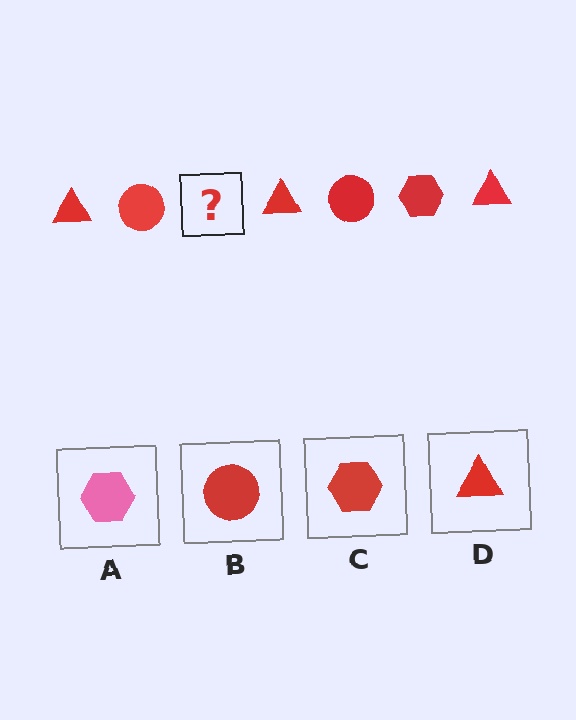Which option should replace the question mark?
Option C.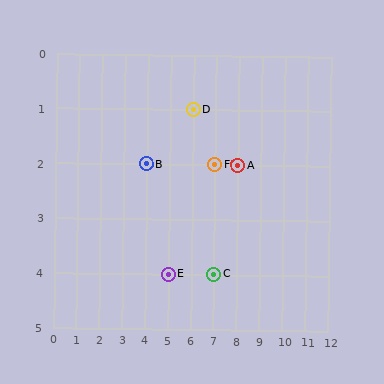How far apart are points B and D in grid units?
Points B and D are 2 columns and 1 row apart (about 2.2 grid units diagonally).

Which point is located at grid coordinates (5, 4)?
Point E is at (5, 4).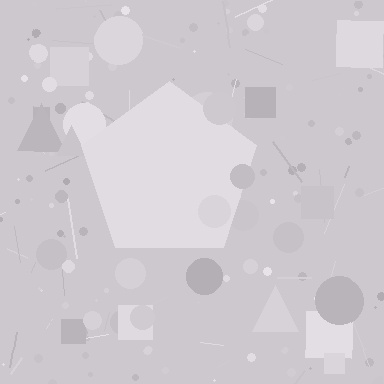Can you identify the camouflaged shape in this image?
The camouflaged shape is a pentagon.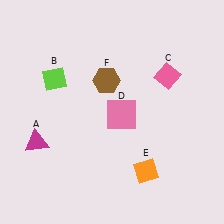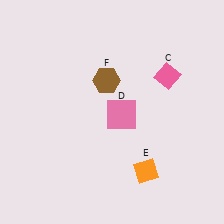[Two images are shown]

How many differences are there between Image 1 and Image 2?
There are 2 differences between the two images.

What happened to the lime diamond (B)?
The lime diamond (B) was removed in Image 2. It was in the top-left area of Image 1.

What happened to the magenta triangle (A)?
The magenta triangle (A) was removed in Image 2. It was in the bottom-left area of Image 1.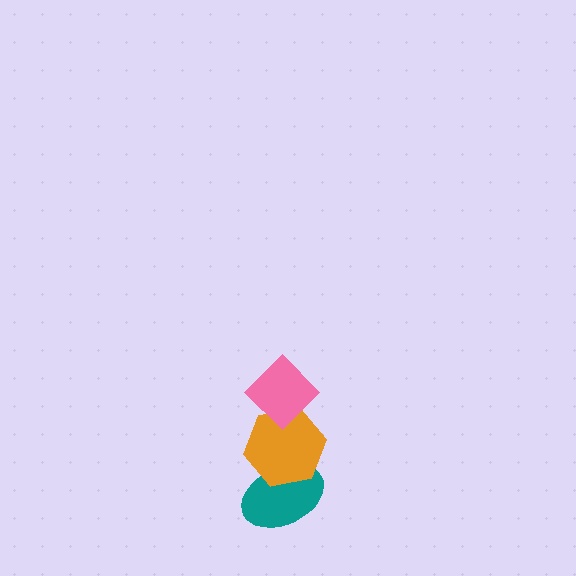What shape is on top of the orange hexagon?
The pink diamond is on top of the orange hexagon.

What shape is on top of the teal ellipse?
The orange hexagon is on top of the teal ellipse.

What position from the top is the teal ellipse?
The teal ellipse is 3rd from the top.